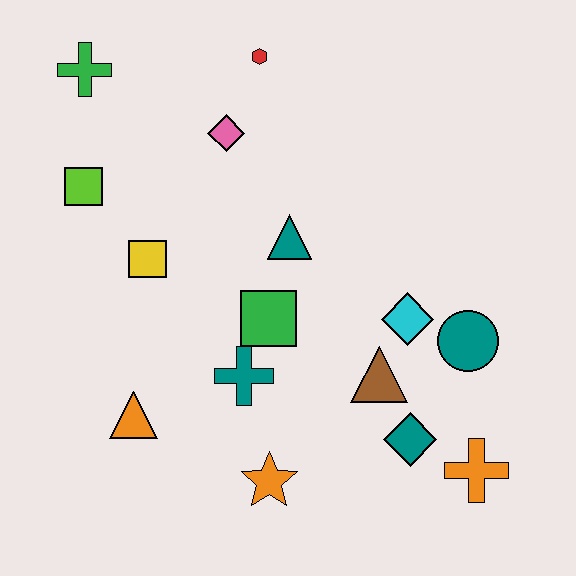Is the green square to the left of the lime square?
No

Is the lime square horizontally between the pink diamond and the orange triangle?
No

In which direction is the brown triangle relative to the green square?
The brown triangle is to the right of the green square.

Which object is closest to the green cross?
The lime square is closest to the green cross.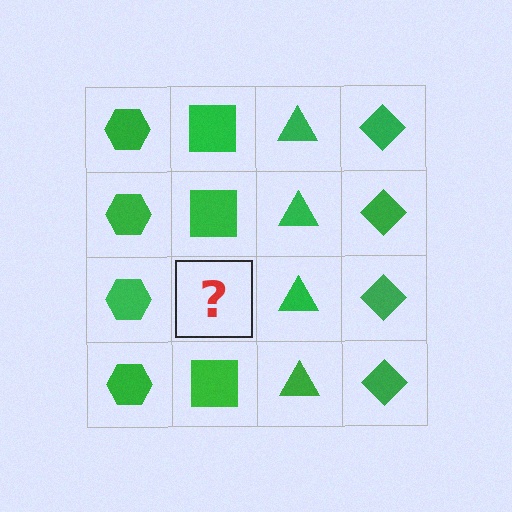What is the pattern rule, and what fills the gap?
The rule is that each column has a consistent shape. The gap should be filled with a green square.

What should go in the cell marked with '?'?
The missing cell should contain a green square.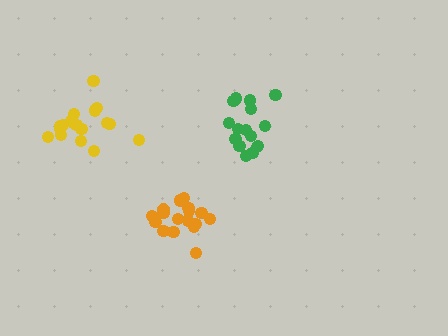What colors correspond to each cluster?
The clusters are colored: green, yellow, orange.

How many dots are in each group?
Group 1: 16 dots, Group 2: 17 dots, Group 3: 19 dots (52 total).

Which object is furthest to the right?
The green cluster is rightmost.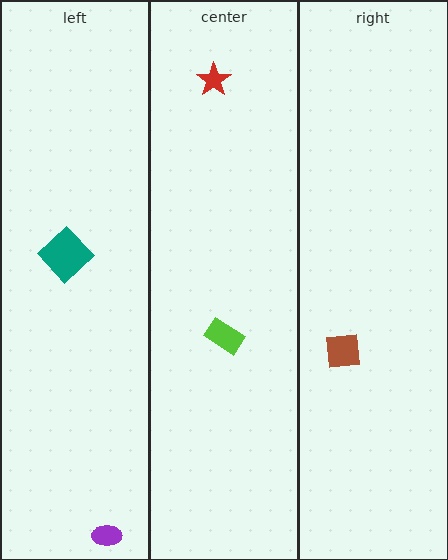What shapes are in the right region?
The brown square.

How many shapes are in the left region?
2.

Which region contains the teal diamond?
The left region.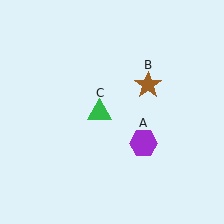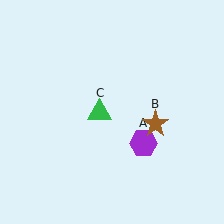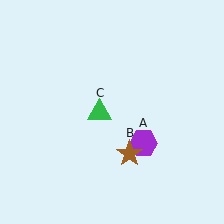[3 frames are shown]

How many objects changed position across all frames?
1 object changed position: brown star (object B).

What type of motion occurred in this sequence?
The brown star (object B) rotated clockwise around the center of the scene.